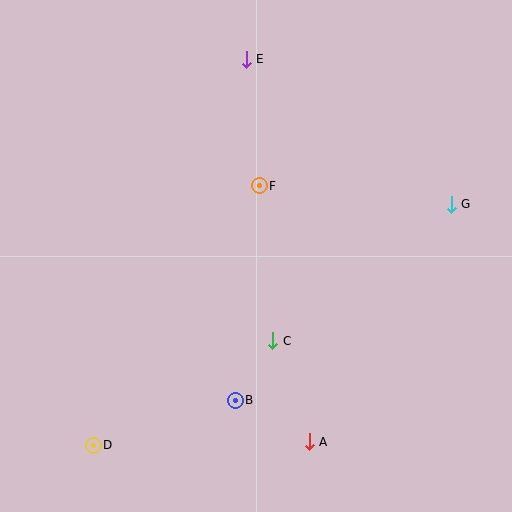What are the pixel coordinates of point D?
Point D is at (93, 445).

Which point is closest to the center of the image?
Point F at (259, 186) is closest to the center.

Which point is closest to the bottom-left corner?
Point D is closest to the bottom-left corner.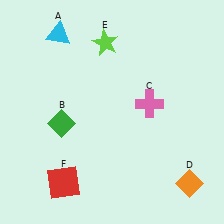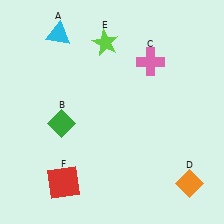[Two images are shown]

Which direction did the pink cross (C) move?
The pink cross (C) moved up.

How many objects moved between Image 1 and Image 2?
1 object moved between the two images.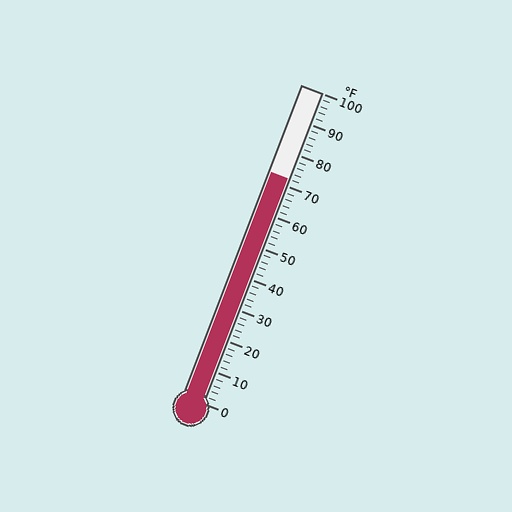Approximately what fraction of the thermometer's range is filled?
The thermometer is filled to approximately 70% of its range.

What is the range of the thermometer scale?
The thermometer scale ranges from 0°F to 100°F.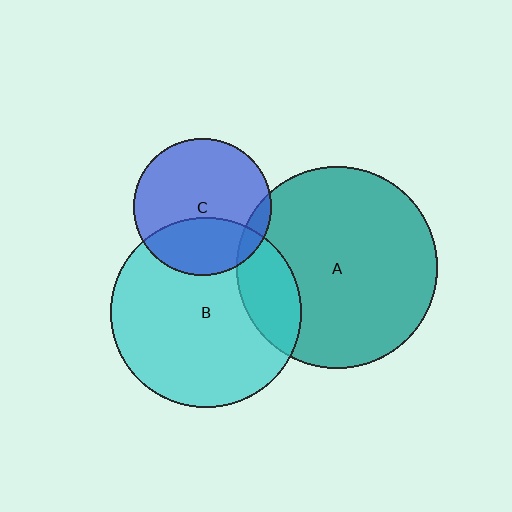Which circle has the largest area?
Circle A (teal).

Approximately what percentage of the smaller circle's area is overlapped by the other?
Approximately 35%.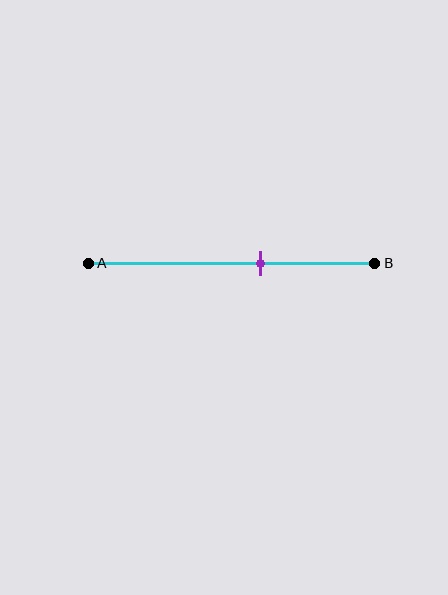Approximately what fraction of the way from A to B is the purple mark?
The purple mark is approximately 60% of the way from A to B.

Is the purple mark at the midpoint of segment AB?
No, the mark is at about 60% from A, not at the 50% midpoint.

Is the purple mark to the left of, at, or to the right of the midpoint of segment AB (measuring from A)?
The purple mark is to the right of the midpoint of segment AB.